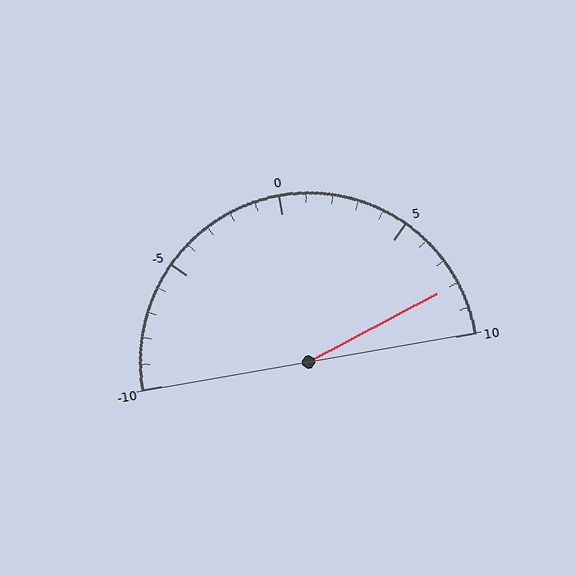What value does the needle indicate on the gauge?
The needle indicates approximately 8.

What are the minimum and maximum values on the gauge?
The gauge ranges from -10 to 10.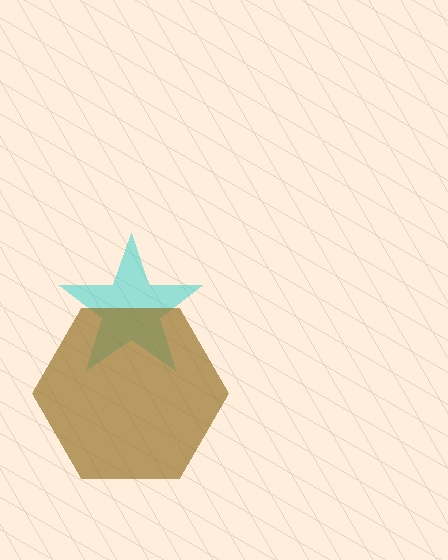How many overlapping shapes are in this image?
There are 2 overlapping shapes in the image.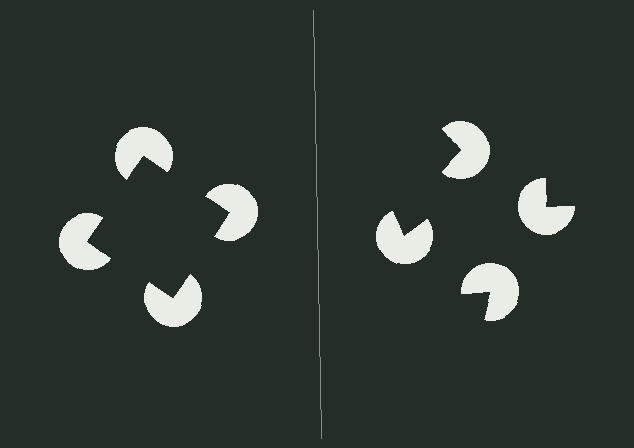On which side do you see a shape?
An illusory square appears on the left side. On the right side the wedge cuts are rotated, so no coherent shape forms.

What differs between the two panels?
The pac-man discs are positioned identically on both sides; only the wedge orientations differ. On the left they align to a square; on the right they are misaligned.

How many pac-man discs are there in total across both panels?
8 — 4 on each side.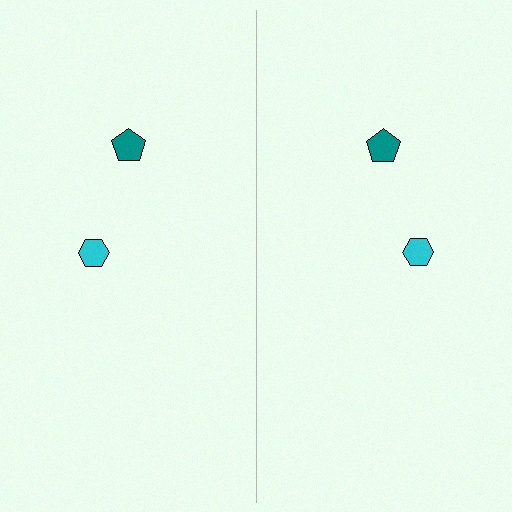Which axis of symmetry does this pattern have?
The pattern has a vertical axis of symmetry running through the center of the image.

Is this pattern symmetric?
Yes, this pattern has bilateral (reflection) symmetry.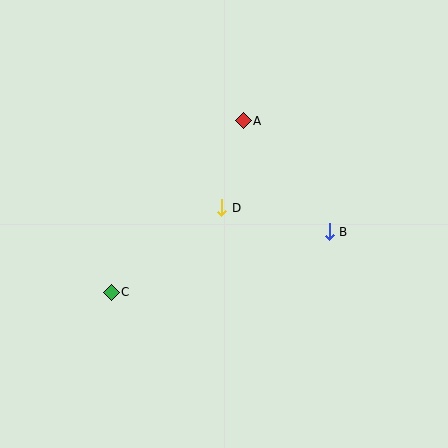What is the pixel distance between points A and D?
The distance between A and D is 90 pixels.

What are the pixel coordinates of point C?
Point C is at (111, 292).